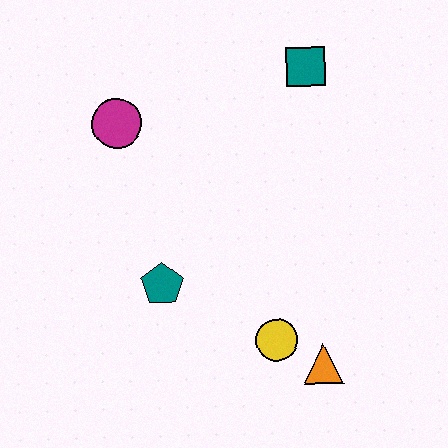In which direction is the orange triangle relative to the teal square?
The orange triangle is below the teal square.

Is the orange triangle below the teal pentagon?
Yes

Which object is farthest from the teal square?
The orange triangle is farthest from the teal square.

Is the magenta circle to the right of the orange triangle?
No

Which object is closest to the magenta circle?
The teal pentagon is closest to the magenta circle.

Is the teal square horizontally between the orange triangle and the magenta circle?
Yes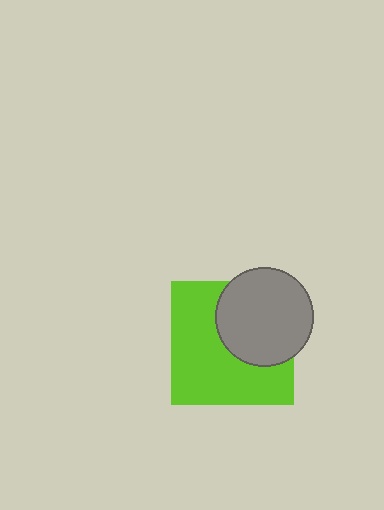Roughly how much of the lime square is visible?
About half of it is visible (roughly 61%).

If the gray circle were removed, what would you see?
You would see the complete lime square.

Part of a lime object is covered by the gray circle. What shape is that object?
It is a square.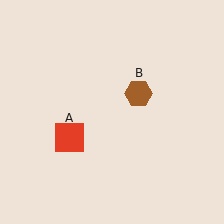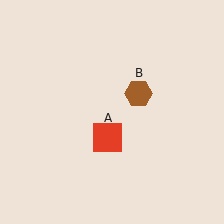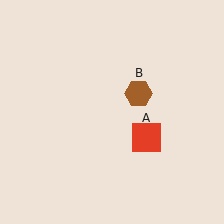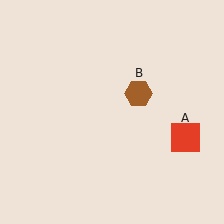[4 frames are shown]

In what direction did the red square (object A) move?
The red square (object A) moved right.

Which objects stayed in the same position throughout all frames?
Brown hexagon (object B) remained stationary.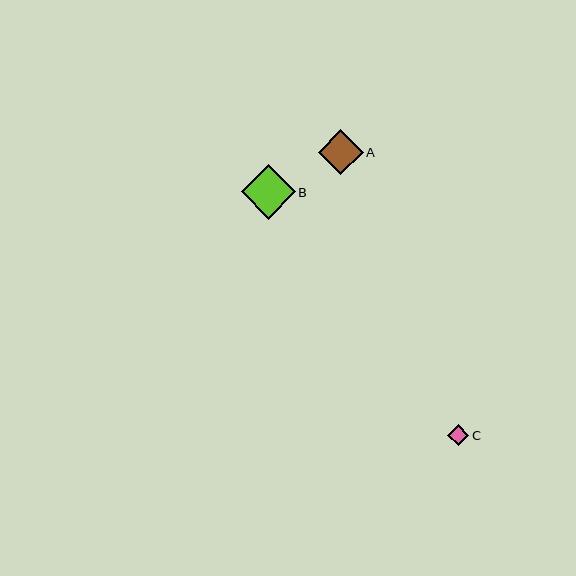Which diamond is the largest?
Diamond B is the largest with a size of approximately 54 pixels.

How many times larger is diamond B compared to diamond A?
Diamond B is approximately 1.2 times the size of diamond A.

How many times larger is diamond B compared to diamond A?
Diamond B is approximately 1.2 times the size of diamond A.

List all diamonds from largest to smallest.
From largest to smallest: B, A, C.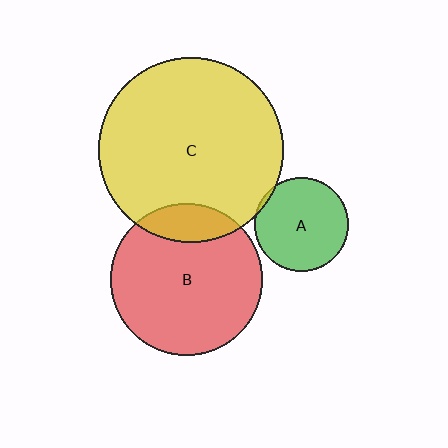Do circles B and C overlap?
Yes.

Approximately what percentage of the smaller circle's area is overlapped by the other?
Approximately 15%.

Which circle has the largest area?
Circle C (yellow).